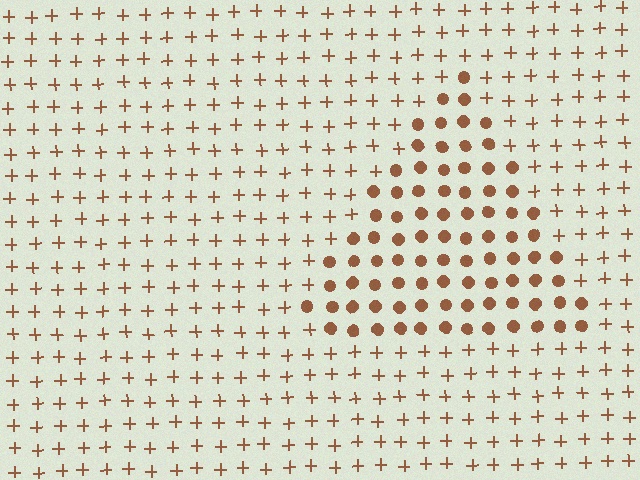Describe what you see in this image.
The image is filled with small brown elements arranged in a uniform grid. A triangle-shaped region contains circles, while the surrounding area contains plus signs. The boundary is defined purely by the change in element shape.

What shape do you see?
I see a triangle.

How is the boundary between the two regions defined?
The boundary is defined by a change in element shape: circles inside vs. plus signs outside. All elements share the same color and spacing.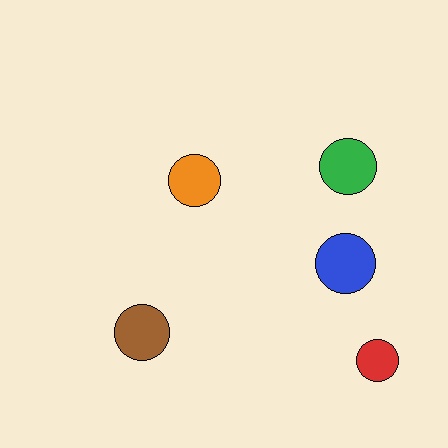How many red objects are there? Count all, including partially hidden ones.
There is 1 red object.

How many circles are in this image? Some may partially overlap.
There are 5 circles.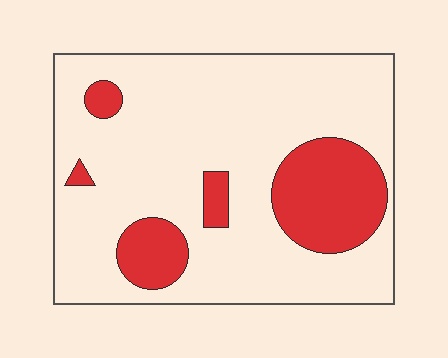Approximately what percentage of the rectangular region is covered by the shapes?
Approximately 20%.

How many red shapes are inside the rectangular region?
5.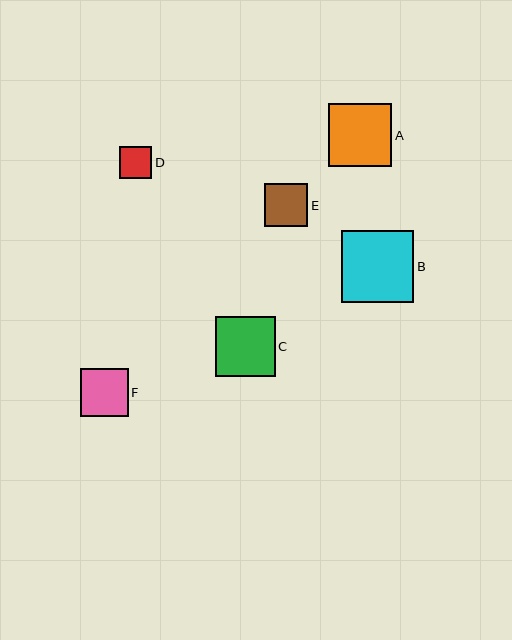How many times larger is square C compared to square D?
Square C is approximately 1.9 times the size of square D.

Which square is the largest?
Square B is the largest with a size of approximately 72 pixels.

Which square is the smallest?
Square D is the smallest with a size of approximately 32 pixels.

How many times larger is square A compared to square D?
Square A is approximately 2.0 times the size of square D.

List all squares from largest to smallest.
From largest to smallest: B, A, C, F, E, D.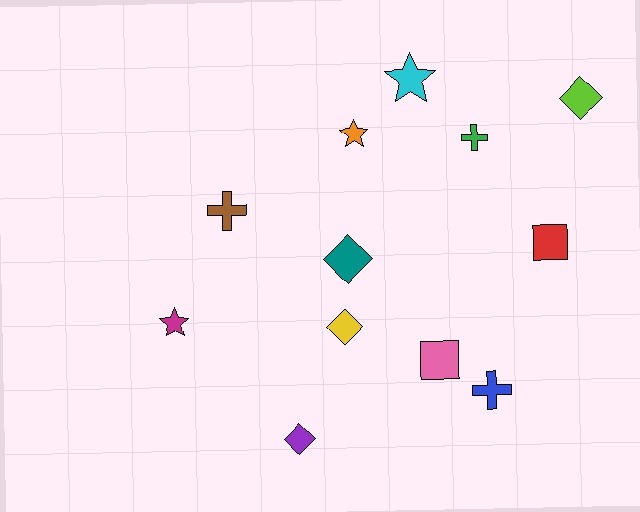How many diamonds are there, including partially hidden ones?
There are 4 diamonds.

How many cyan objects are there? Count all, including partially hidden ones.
There is 1 cyan object.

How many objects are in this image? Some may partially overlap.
There are 12 objects.